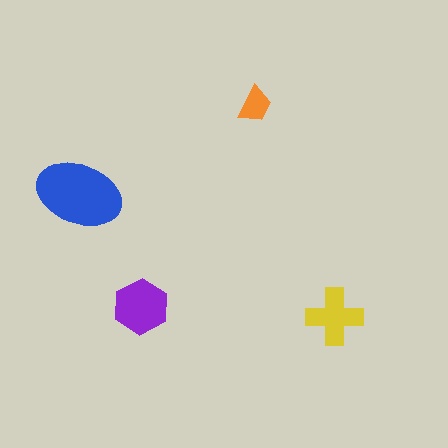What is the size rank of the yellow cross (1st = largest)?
3rd.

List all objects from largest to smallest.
The blue ellipse, the purple hexagon, the yellow cross, the orange trapezoid.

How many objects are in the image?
There are 4 objects in the image.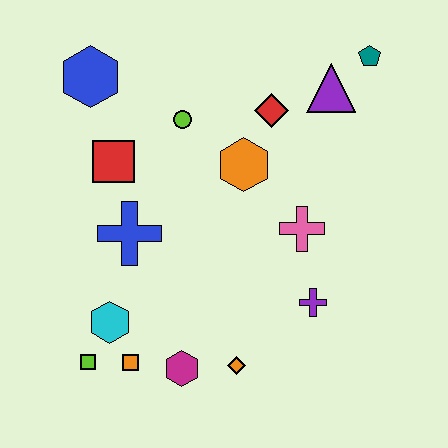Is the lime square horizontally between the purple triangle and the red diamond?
No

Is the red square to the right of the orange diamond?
No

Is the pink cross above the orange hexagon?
No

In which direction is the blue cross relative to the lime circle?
The blue cross is below the lime circle.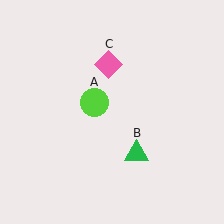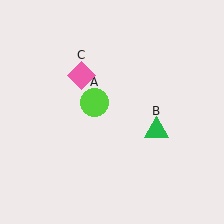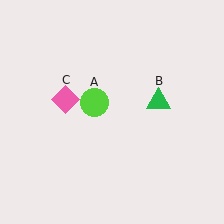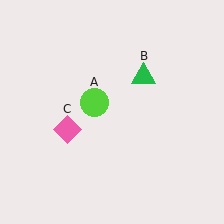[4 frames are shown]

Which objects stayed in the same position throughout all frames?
Lime circle (object A) remained stationary.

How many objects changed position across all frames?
2 objects changed position: green triangle (object B), pink diamond (object C).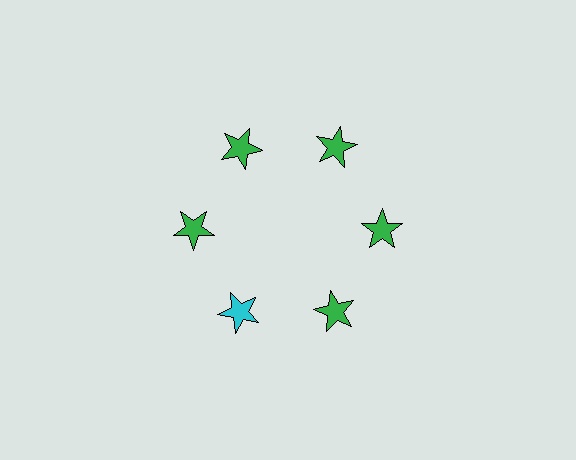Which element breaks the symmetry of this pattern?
The cyan star at roughly the 7 o'clock position breaks the symmetry. All other shapes are green stars.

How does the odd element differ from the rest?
It has a different color: cyan instead of green.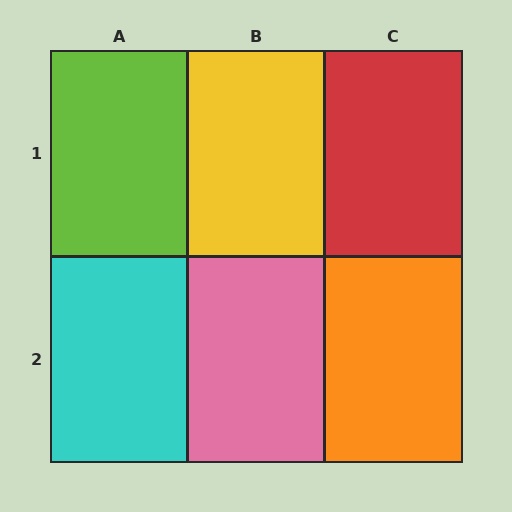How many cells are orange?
1 cell is orange.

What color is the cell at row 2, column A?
Cyan.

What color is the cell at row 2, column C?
Orange.